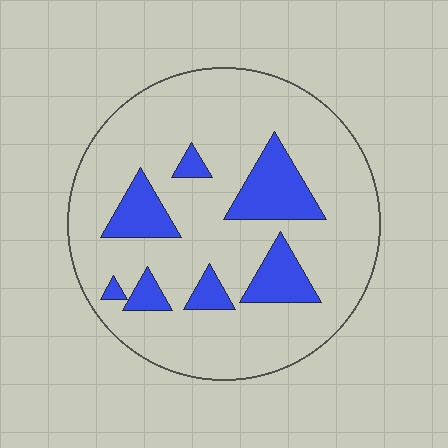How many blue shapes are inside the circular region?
7.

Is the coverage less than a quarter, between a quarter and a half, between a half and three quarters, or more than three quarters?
Less than a quarter.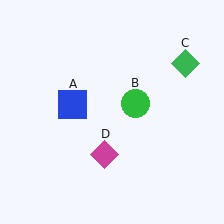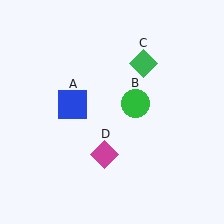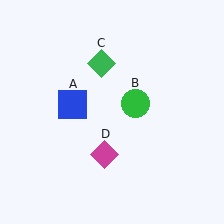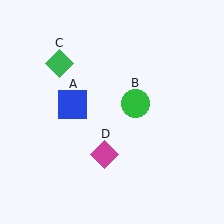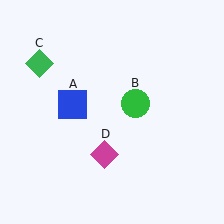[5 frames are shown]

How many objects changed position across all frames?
1 object changed position: green diamond (object C).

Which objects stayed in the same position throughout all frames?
Blue square (object A) and green circle (object B) and magenta diamond (object D) remained stationary.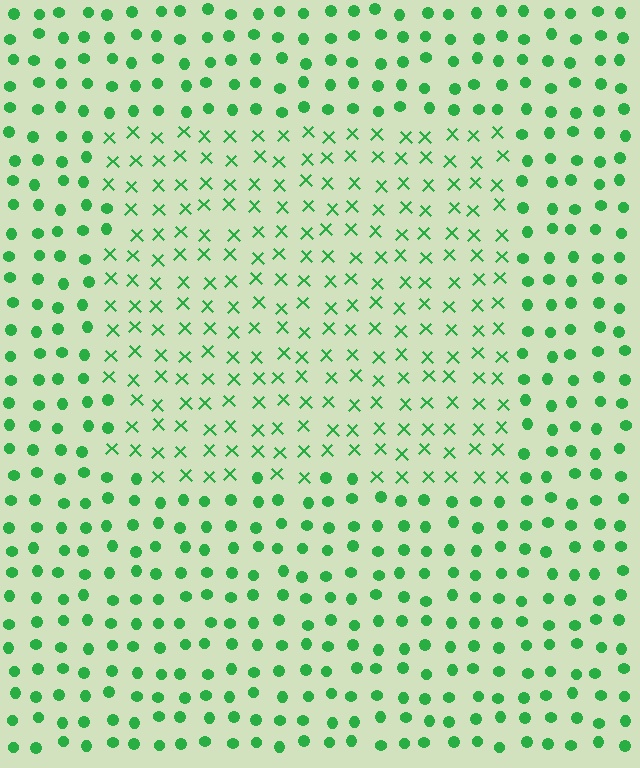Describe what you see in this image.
The image is filled with small green elements arranged in a uniform grid. A rectangle-shaped region contains X marks, while the surrounding area contains circles. The boundary is defined purely by the change in element shape.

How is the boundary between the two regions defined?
The boundary is defined by a change in element shape: X marks inside vs. circles outside. All elements share the same color and spacing.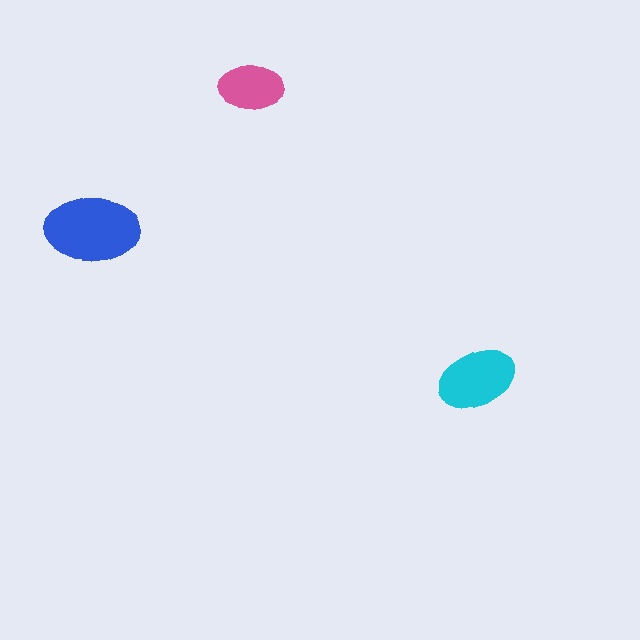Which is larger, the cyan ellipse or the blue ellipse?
The blue one.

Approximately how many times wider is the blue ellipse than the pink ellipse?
About 1.5 times wider.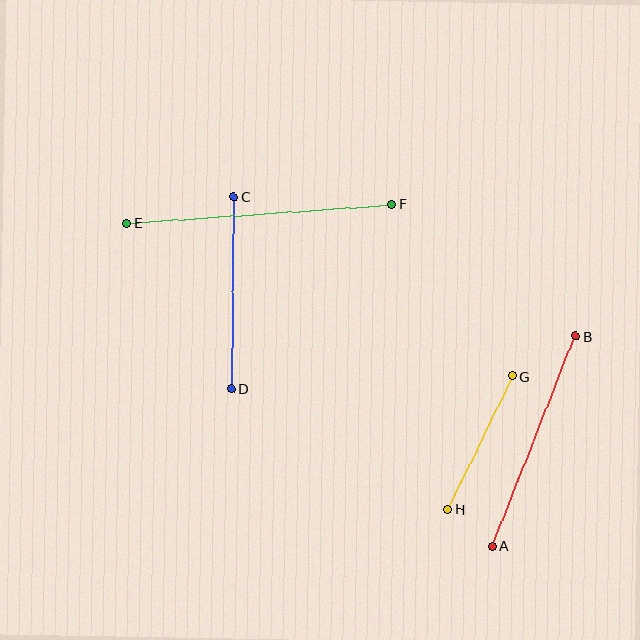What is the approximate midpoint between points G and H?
The midpoint is at approximately (480, 443) pixels.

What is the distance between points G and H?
The distance is approximately 148 pixels.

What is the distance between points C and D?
The distance is approximately 192 pixels.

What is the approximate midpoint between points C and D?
The midpoint is at approximately (232, 293) pixels.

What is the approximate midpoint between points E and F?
The midpoint is at approximately (259, 214) pixels.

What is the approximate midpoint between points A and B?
The midpoint is at approximately (534, 441) pixels.